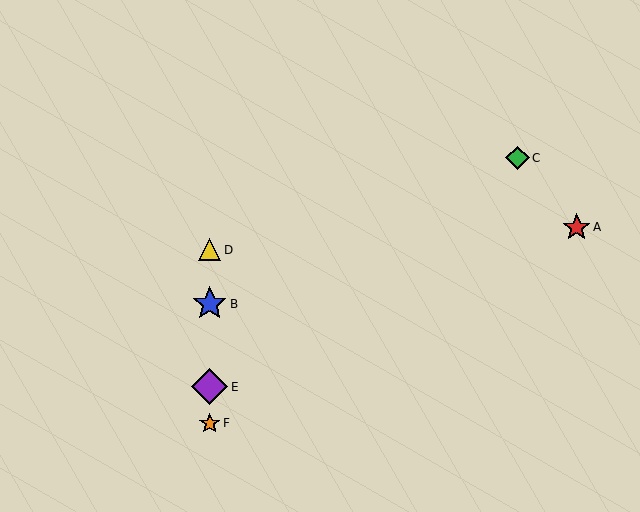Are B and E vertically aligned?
Yes, both are at x≈210.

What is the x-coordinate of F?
Object F is at x≈210.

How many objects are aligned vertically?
4 objects (B, D, E, F) are aligned vertically.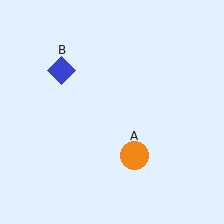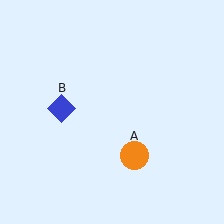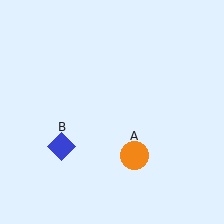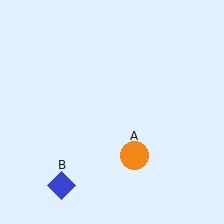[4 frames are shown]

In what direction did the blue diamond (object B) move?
The blue diamond (object B) moved down.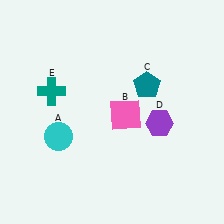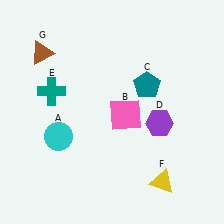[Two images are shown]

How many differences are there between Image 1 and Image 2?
There are 2 differences between the two images.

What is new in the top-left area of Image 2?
A brown triangle (G) was added in the top-left area of Image 2.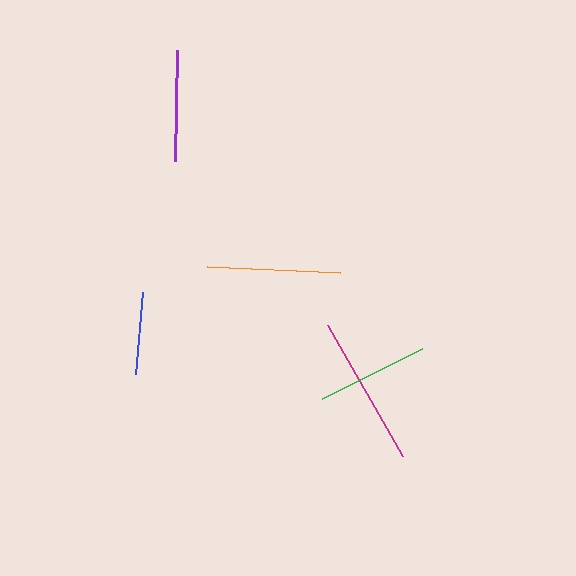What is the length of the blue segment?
The blue segment is approximately 82 pixels long.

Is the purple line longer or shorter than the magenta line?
The magenta line is longer than the purple line.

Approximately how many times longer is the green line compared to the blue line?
The green line is approximately 1.4 times the length of the blue line.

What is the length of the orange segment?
The orange segment is approximately 134 pixels long.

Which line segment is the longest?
The magenta line is the longest at approximately 151 pixels.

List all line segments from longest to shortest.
From longest to shortest: magenta, orange, purple, green, blue.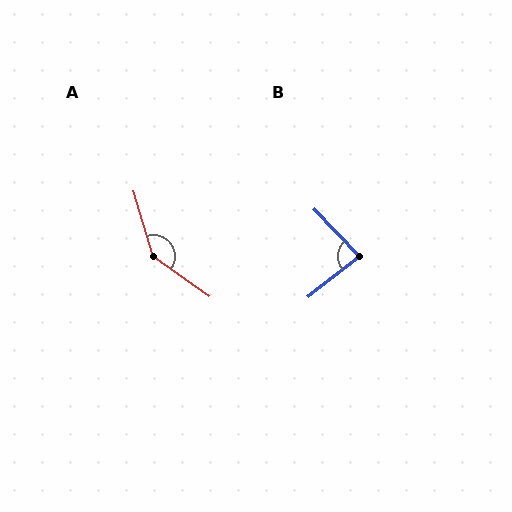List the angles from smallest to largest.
B (85°), A (142°).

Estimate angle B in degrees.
Approximately 85 degrees.